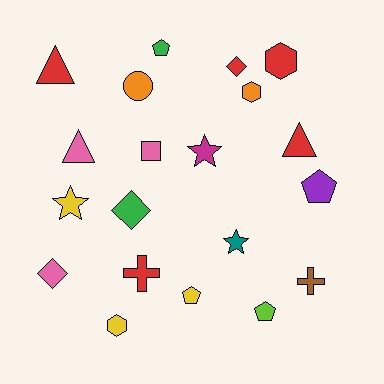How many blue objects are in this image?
There are no blue objects.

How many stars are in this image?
There are 3 stars.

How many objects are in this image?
There are 20 objects.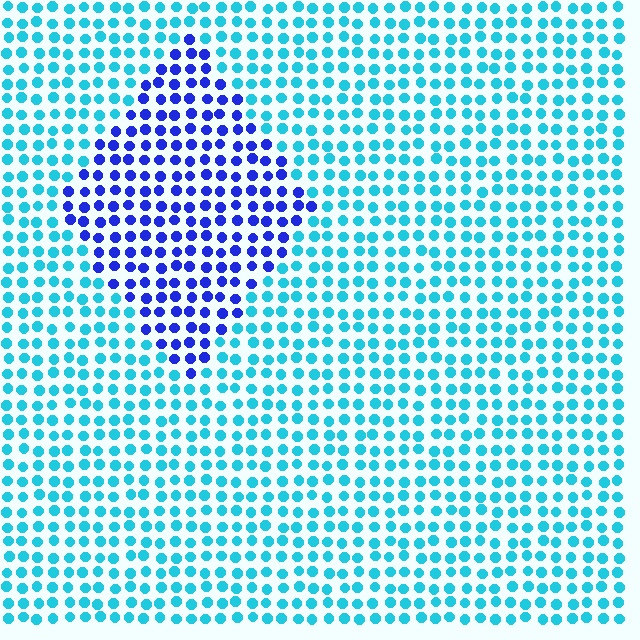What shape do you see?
I see a diamond.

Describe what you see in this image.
The image is filled with small cyan elements in a uniform arrangement. A diamond-shaped region is visible where the elements are tinted to a slightly different hue, forming a subtle color boundary.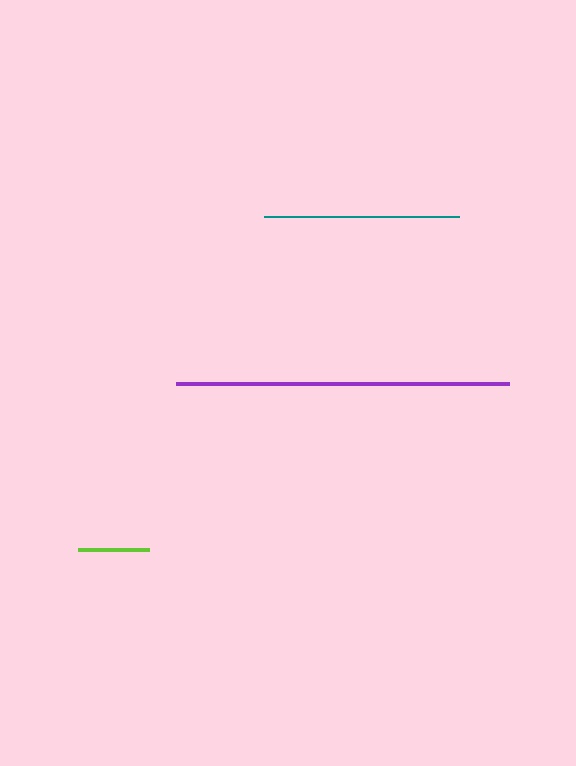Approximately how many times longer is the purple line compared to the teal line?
The purple line is approximately 1.7 times the length of the teal line.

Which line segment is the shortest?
The lime line is the shortest at approximately 71 pixels.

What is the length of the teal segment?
The teal segment is approximately 196 pixels long.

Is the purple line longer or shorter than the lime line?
The purple line is longer than the lime line.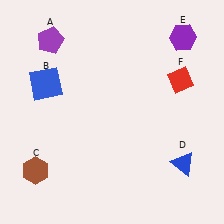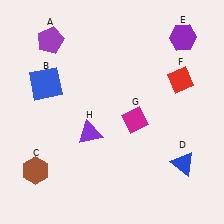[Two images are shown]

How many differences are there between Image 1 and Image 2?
There are 2 differences between the two images.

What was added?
A magenta diamond (G), a purple triangle (H) were added in Image 2.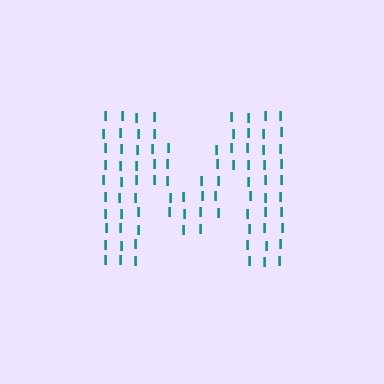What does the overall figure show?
The overall figure shows the letter M.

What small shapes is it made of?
It is made of small letter I's.